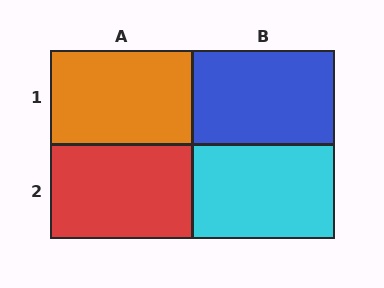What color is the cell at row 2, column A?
Red.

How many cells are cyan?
1 cell is cyan.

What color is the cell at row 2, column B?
Cyan.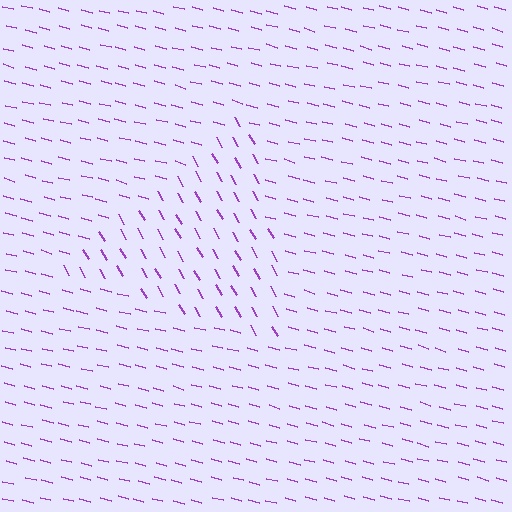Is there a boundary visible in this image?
Yes, there is a texture boundary formed by a change in line orientation.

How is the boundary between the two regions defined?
The boundary is defined purely by a change in line orientation (approximately 45 degrees difference). All lines are the same color and thickness.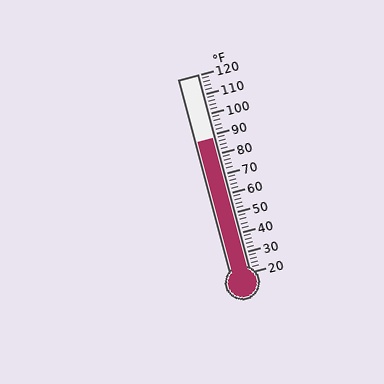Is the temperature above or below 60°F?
The temperature is above 60°F.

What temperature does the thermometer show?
The thermometer shows approximately 88°F.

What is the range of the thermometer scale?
The thermometer scale ranges from 20°F to 120°F.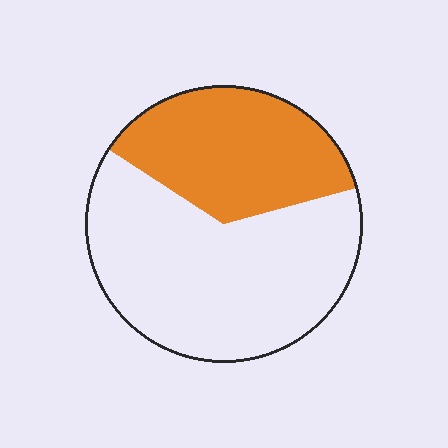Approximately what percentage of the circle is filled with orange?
Approximately 35%.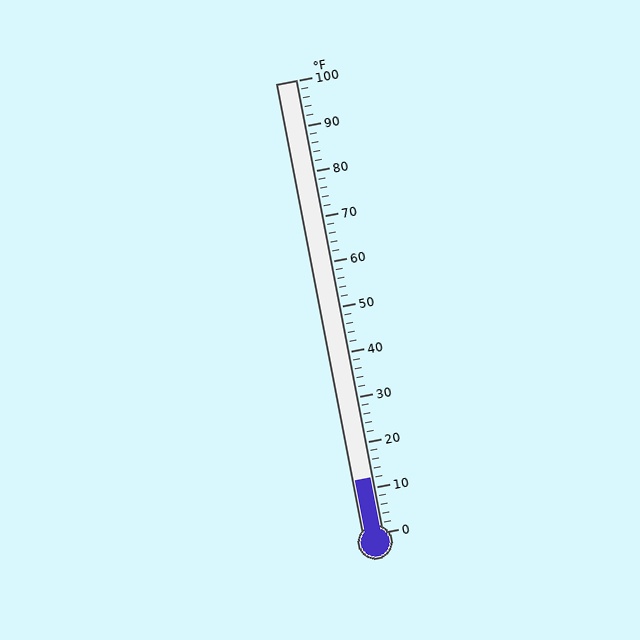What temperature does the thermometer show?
The thermometer shows approximately 12°F.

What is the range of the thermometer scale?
The thermometer scale ranges from 0°F to 100°F.